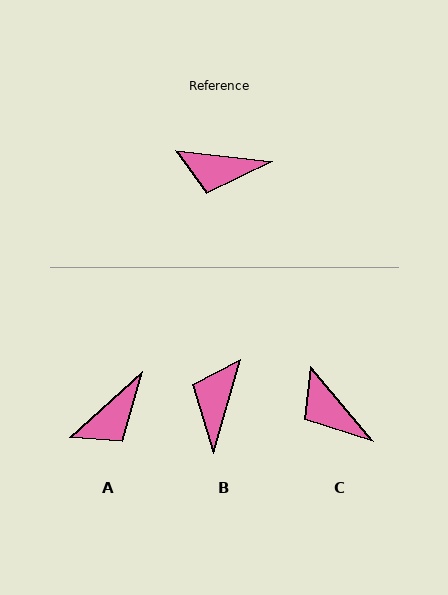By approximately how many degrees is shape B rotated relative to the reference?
Approximately 99 degrees clockwise.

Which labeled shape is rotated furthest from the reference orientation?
B, about 99 degrees away.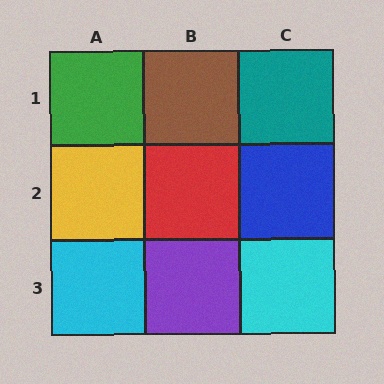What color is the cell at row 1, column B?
Brown.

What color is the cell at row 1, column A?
Green.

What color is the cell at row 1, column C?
Teal.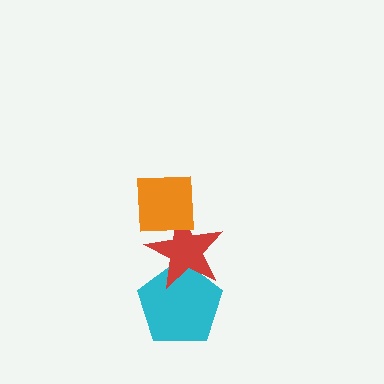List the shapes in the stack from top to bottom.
From top to bottom: the orange square, the red star, the cyan pentagon.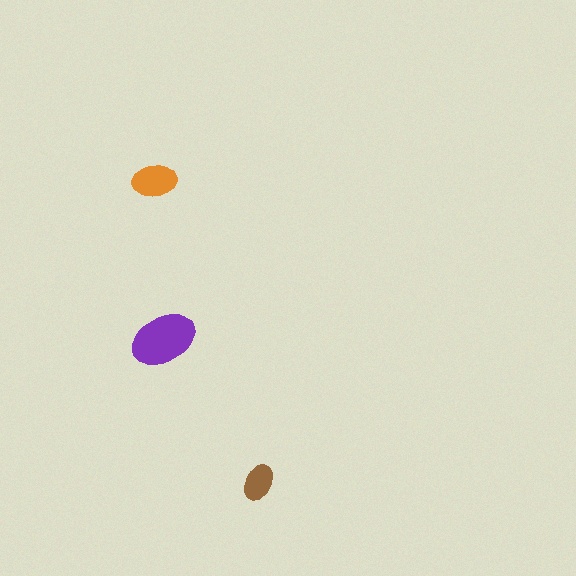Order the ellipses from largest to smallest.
the purple one, the orange one, the brown one.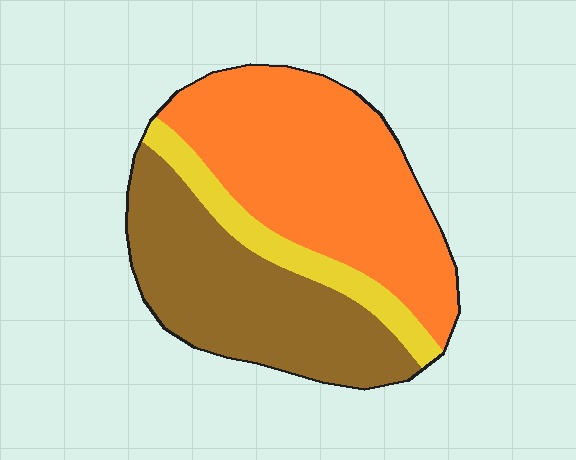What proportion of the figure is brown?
Brown takes up about three eighths (3/8) of the figure.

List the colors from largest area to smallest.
From largest to smallest: orange, brown, yellow.